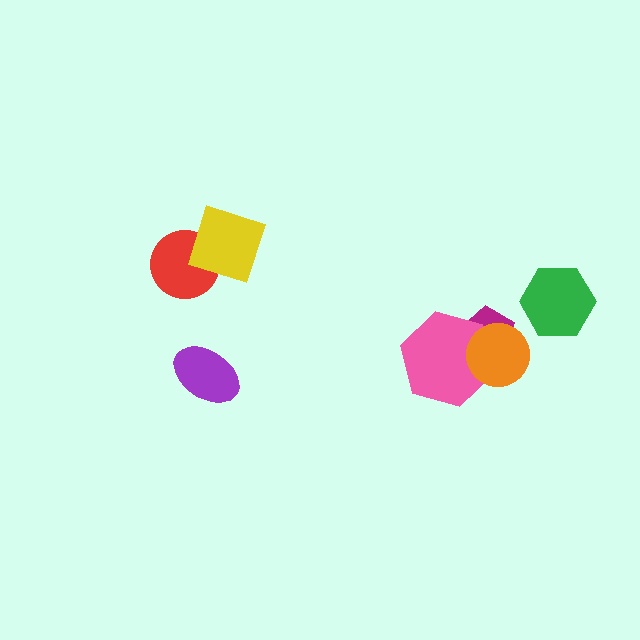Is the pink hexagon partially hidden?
Yes, it is partially covered by another shape.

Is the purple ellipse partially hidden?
No, no other shape covers it.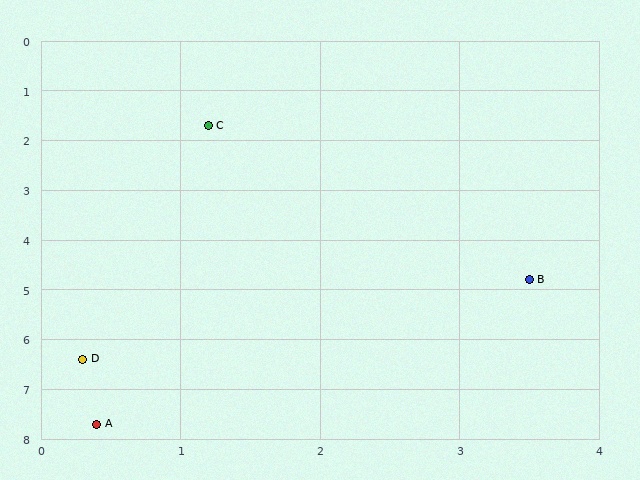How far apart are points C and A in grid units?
Points C and A are about 6.1 grid units apart.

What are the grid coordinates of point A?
Point A is at approximately (0.4, 7.7).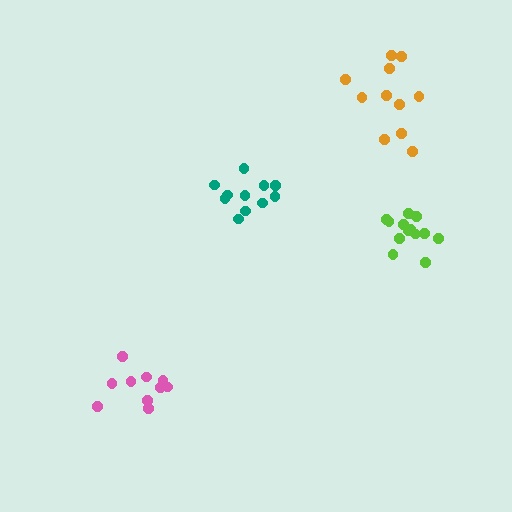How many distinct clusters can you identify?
There are 4 distinct clusters.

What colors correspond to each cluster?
The clusters are colored: lime, orange, teal, pink.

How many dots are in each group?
Group 1: 13 dots, Group 2: 11 dots, Group 3: 11 dots, Group 4: 10 dots (45 total).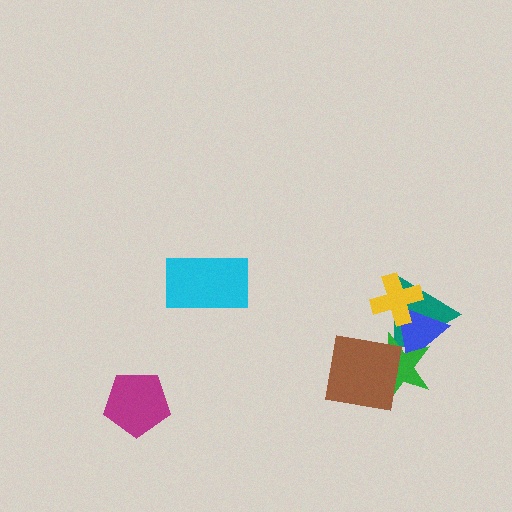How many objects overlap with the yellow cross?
2 objects overlap with the yellow cross.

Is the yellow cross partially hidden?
No, no other shape covers it.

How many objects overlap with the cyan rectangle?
0 objects overlap with the cyan rectangle.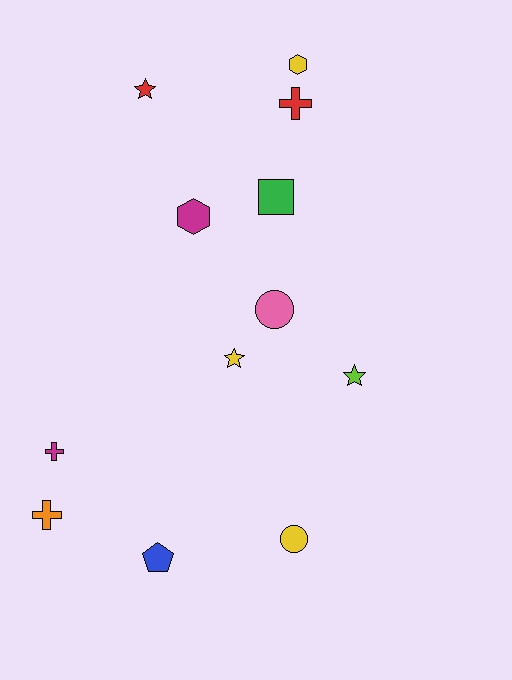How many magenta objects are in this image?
There are 2 magenta objects.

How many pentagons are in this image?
There is 1 pentagon.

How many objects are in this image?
There are 12 objects.